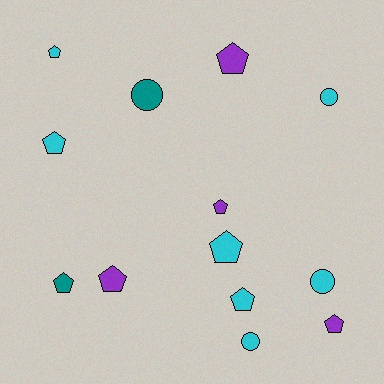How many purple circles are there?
There are no purple circles.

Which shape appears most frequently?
Pentagon, with 9 objects.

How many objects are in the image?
There are 13 objects.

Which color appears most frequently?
Cyan, with 7 objects.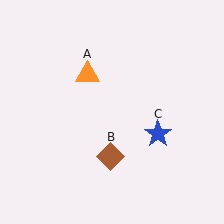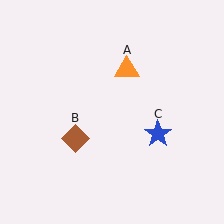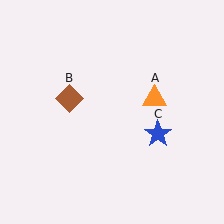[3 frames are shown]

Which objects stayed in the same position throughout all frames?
Blue star (object C) remained stationary.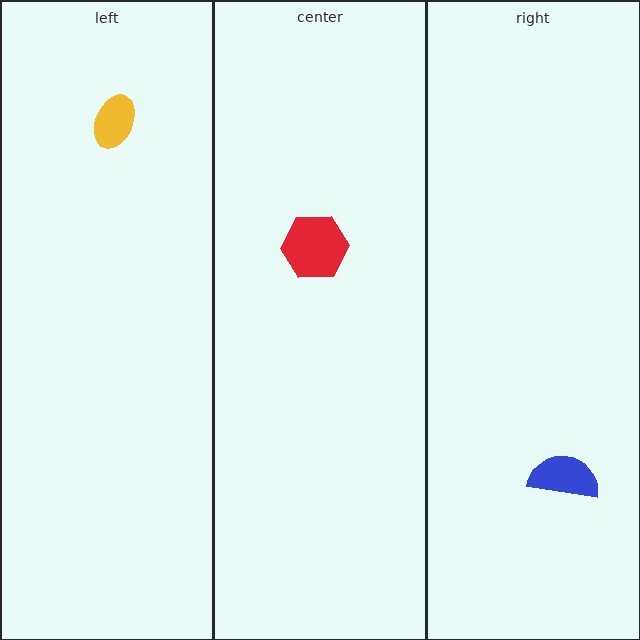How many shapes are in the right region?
1.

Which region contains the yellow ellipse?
The left region.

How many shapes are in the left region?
1.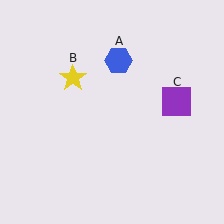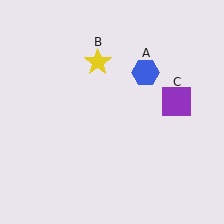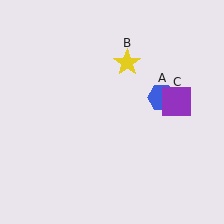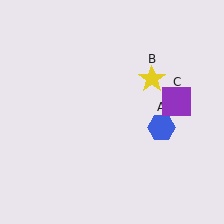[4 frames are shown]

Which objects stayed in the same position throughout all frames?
Purple square (object C) remained stationary.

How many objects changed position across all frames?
2 objects changed position: blue hexagon (object A), yellow star (object B).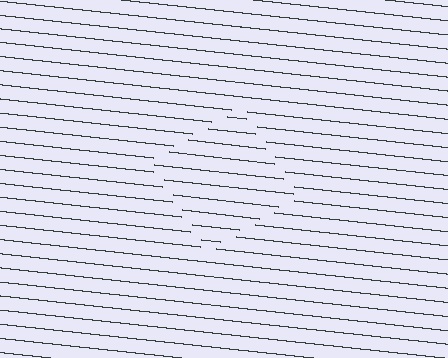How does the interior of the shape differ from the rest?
The interior of the shape contains the same grating, shifted by half a period — the contour is defined by the phase discontinuity where line-ends from the inner and outer gratings abut.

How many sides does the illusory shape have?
4 sides — the line-ends trace a square.